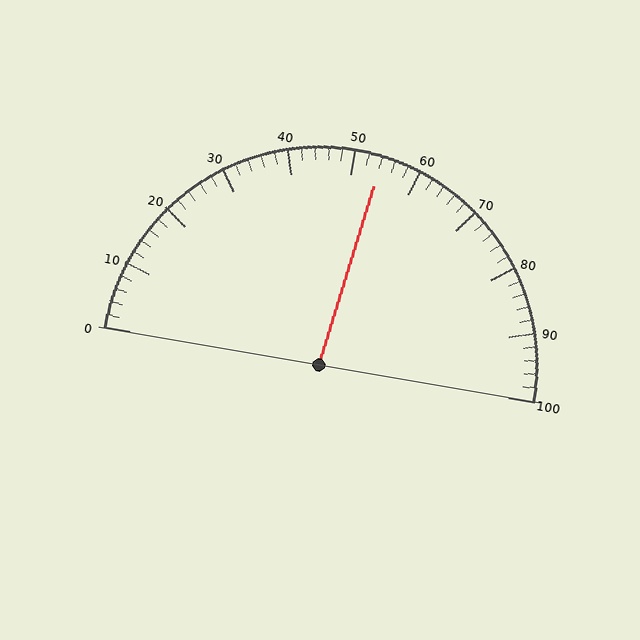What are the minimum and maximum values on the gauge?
The gauge ranges from 0 to 100.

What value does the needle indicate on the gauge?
The needle indicates approximately 54.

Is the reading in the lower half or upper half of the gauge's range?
The reading is in the upper half of the range (0 to 100).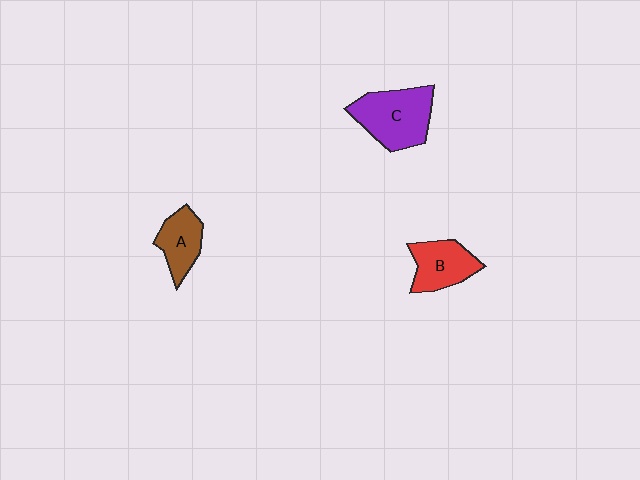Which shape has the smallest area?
Shape A (brown).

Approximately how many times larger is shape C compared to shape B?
Approximately 1.4 times.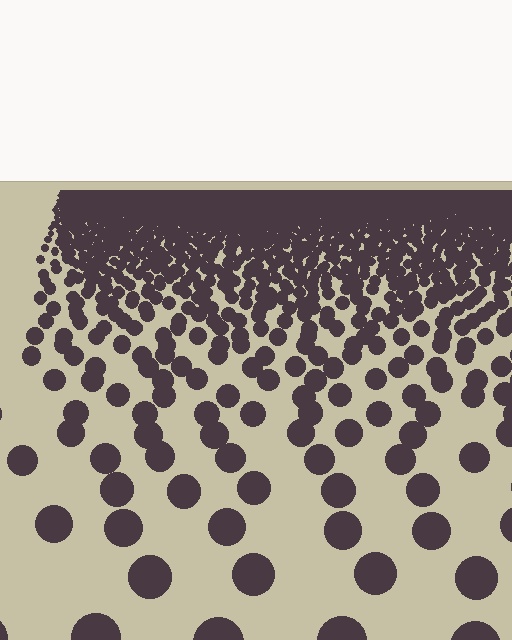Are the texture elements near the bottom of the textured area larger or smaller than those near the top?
Larger. Near the bottom, elements are closer to the viewer and appear at a bigger on-screen size.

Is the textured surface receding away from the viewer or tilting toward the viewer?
The surface is receding away from the viewer. Texture elements get smaller and denser toward the top.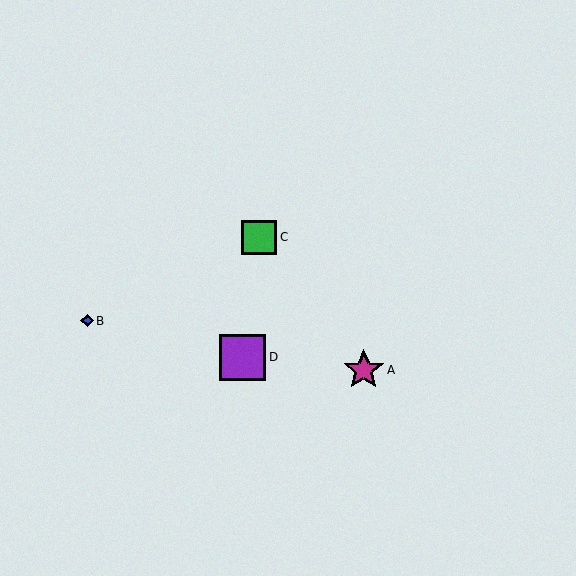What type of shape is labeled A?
Shape A is a magenta star.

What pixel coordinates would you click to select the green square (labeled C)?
Click at (259, 237) to select the green square C.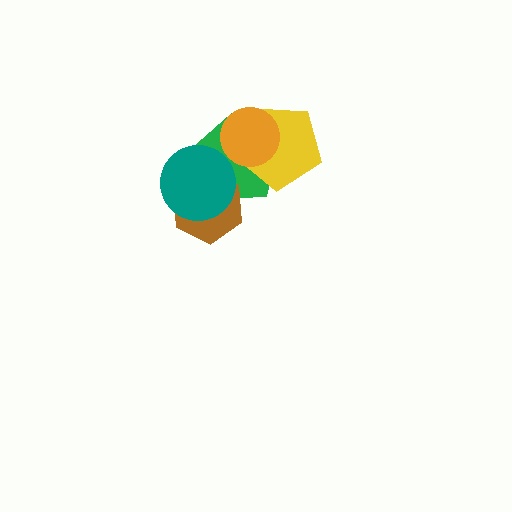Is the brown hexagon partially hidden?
Yes, it is partially covered by another shape.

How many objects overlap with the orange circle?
2 objects overlap with the orange circle.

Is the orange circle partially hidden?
No, no other shape covers it.